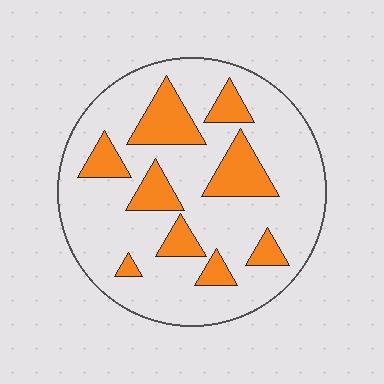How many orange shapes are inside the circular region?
9.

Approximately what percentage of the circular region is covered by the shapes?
Approximately 25%.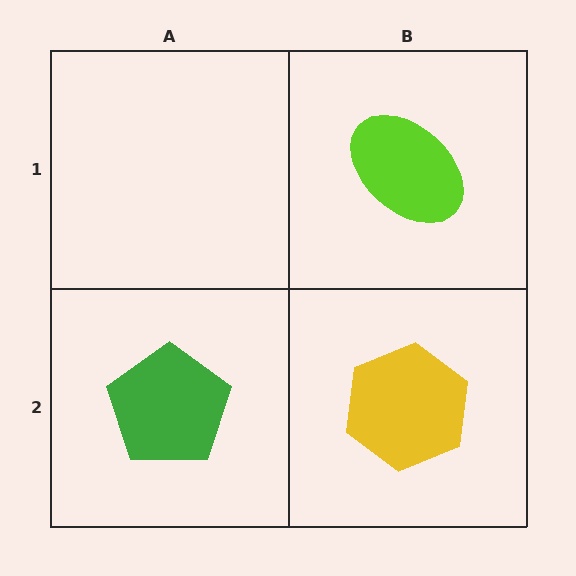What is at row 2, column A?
A green pentagon.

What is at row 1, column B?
A lime ellipse.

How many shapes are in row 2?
2 shapes.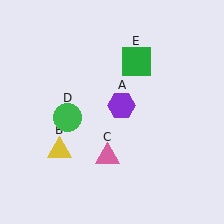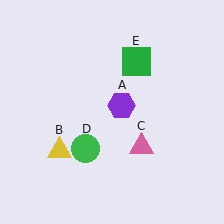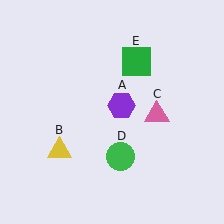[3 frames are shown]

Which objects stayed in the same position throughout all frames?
Purple hexagon (object A) and yellow triangle (object B) and green square (object E) remained stationary.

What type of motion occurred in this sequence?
The pink triangle (object C), green circle (object D) rotated counterclockwise around the center of the scene.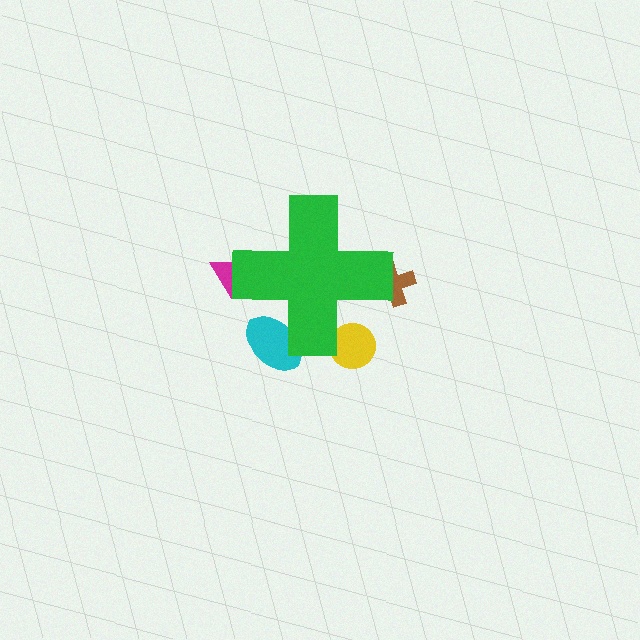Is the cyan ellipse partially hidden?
Yes, the cyan ellipse is partially hidden behind the green cross.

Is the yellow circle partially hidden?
Yes, the yellow circle is partially hidden behind the green cross.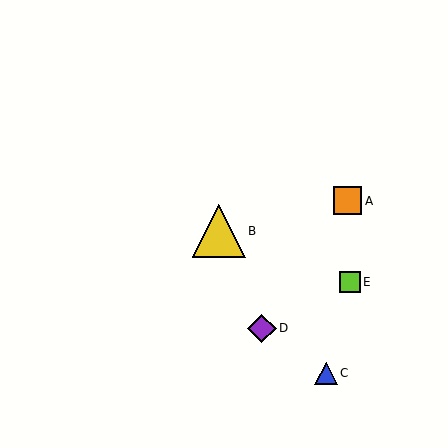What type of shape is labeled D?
Shape D is a purple diamond.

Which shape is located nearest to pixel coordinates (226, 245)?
The yellow triangle (labeled B) at (219, 231) is nearest to that location.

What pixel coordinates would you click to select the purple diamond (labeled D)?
Click at (262, 328) to select the purple diamond D.